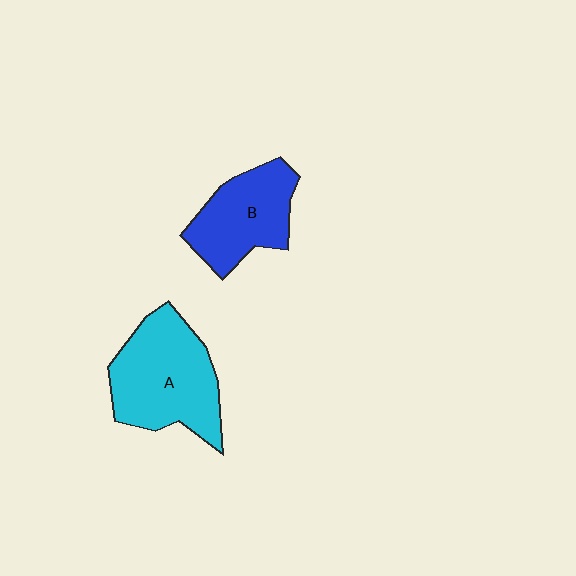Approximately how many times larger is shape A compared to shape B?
Approximately 1.3 times.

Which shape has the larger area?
Shape A (cyan).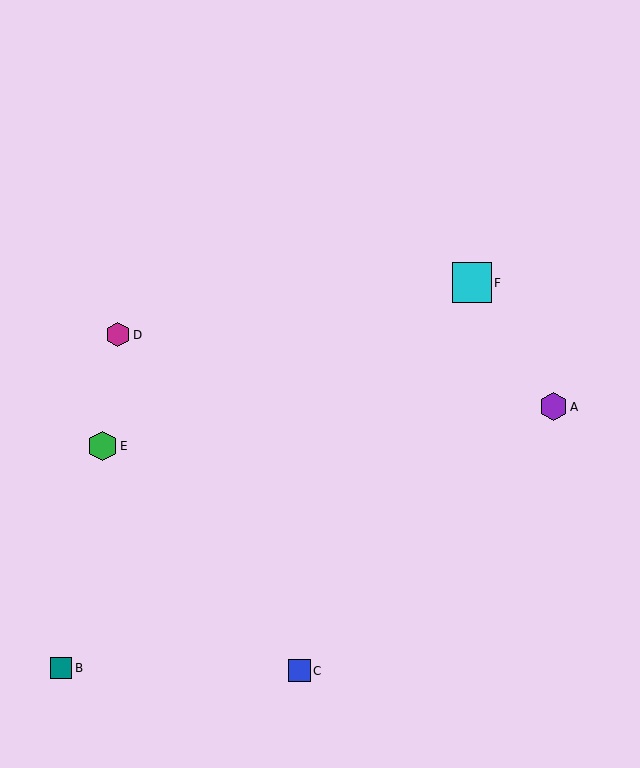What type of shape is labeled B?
Shape B is a teal square.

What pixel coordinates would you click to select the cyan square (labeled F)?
Click at (472, 283) to select the cyan square F.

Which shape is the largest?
The cyan square (labeled F) is the largest.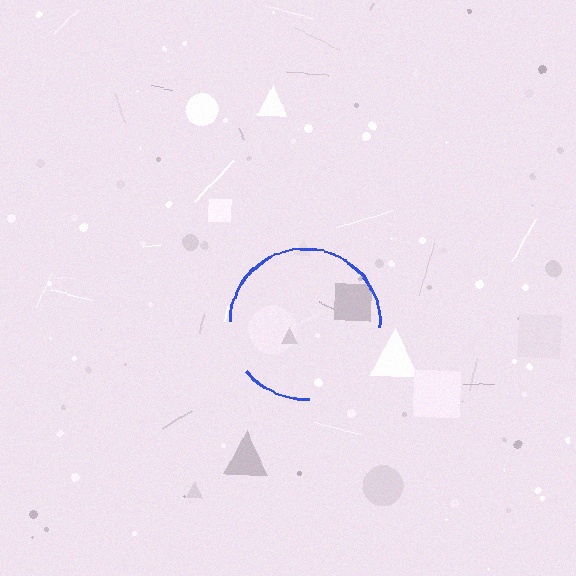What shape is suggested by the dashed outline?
The dashed outline suggests a circle.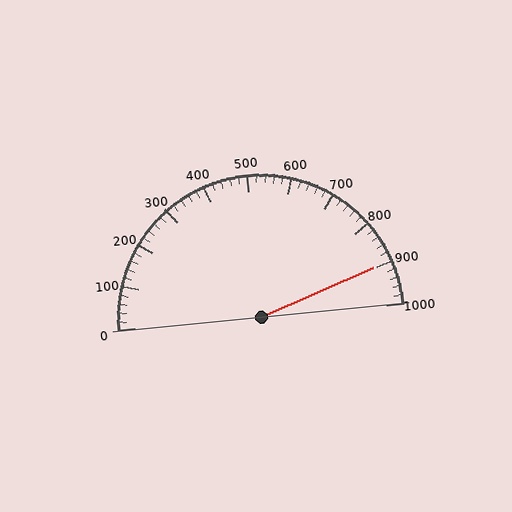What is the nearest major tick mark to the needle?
The nearest major tick mark is 900.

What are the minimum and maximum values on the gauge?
The gauge ranges from 0 to 1000.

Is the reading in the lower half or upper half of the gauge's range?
The reading is in the upper half of the range (0 to 1000).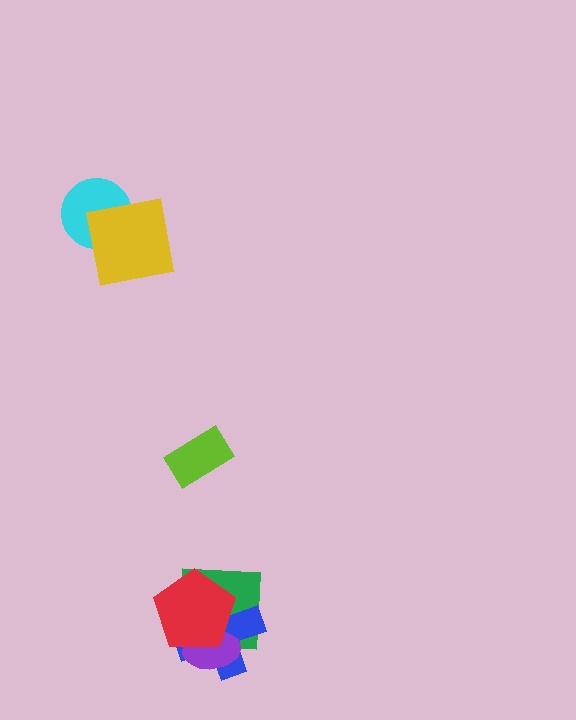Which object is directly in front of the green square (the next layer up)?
The blue cross is directly in front of the green square.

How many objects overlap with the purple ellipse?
3 objects overlap with the purple ellipse.